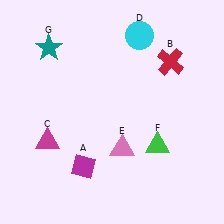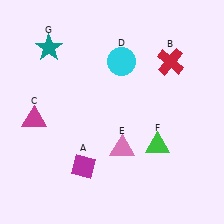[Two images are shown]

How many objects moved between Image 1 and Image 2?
2 objects moved between the two images.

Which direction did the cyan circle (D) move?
The cyan circle (D) moved down.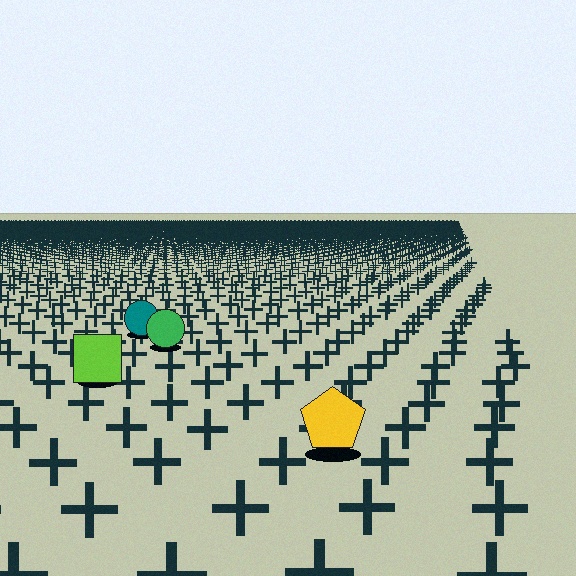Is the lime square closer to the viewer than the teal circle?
Yes. The lime square is closer — you can tell from the texture gradient: the ground texture is coarser near it.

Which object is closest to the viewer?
The yellow pentagon is closest. The texture marks near it are larger and more spread out.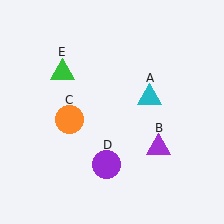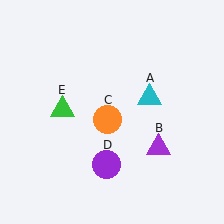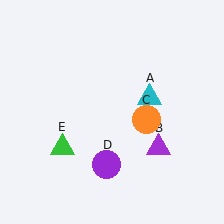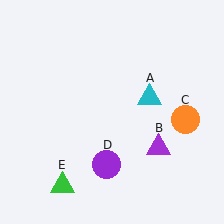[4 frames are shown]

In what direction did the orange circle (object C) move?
The orange circle (object C) moved right.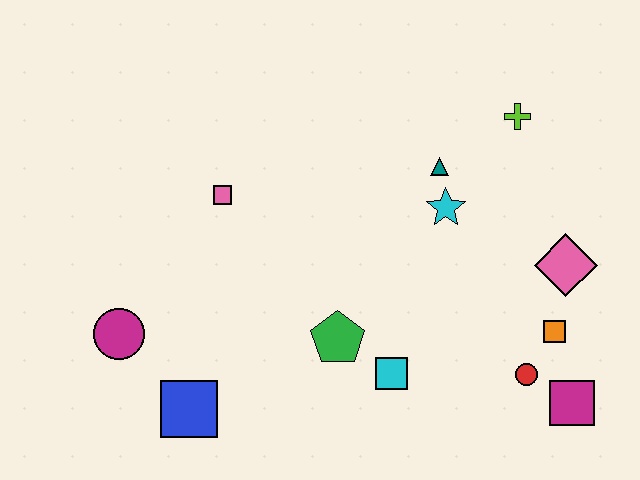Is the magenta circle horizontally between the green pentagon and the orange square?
No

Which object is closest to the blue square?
The magenta circle is closest to the blue square.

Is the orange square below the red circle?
No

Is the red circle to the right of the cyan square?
Yes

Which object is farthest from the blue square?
The lime cross is farthest from the blue square.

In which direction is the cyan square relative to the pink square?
The cyan square is below the pink square.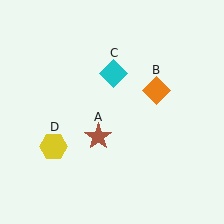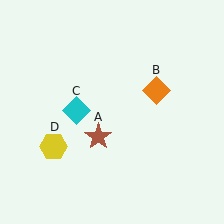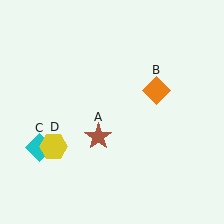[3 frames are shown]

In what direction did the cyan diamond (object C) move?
The cyan diamond (object C) moved down and to the left.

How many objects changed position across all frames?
1 object changed position: cyan diamond (object C).